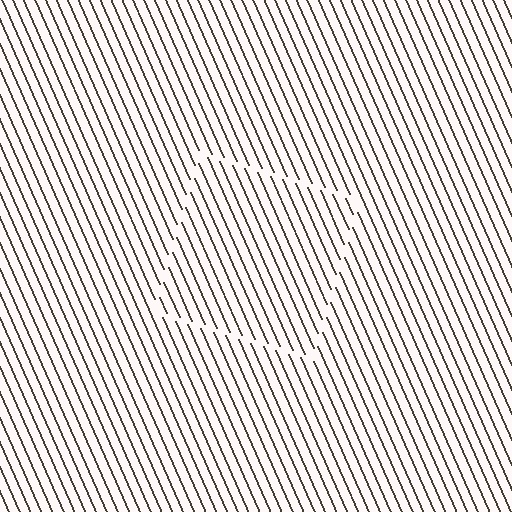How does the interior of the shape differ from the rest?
The interior of the shape contains the same grating, shifted by half a period — the contour is defined by the phase discontinuity where line-ends from the inner and outer gratings abut.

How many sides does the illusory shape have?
4 sides — the line-ends trace a square.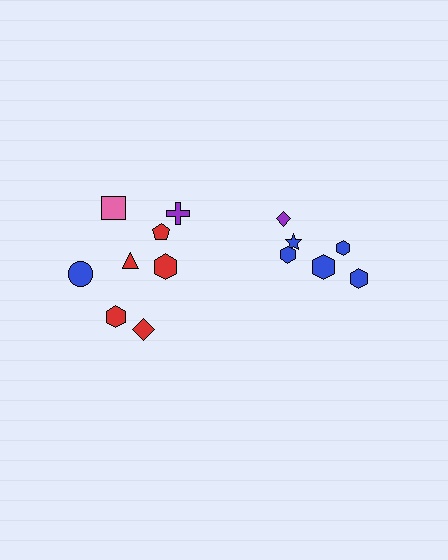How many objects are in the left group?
There are 8 objects.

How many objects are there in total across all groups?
There are 14 objects.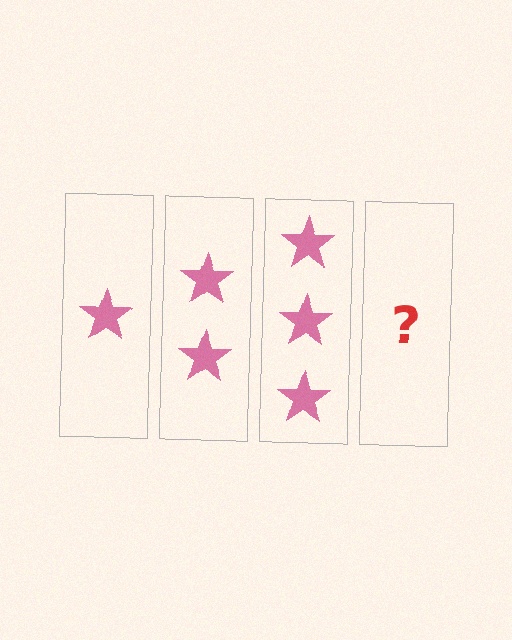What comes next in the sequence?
The next element should be 4 stars.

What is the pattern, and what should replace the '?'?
The pattern is that each step adds one more star. The '?' should be 4 stars.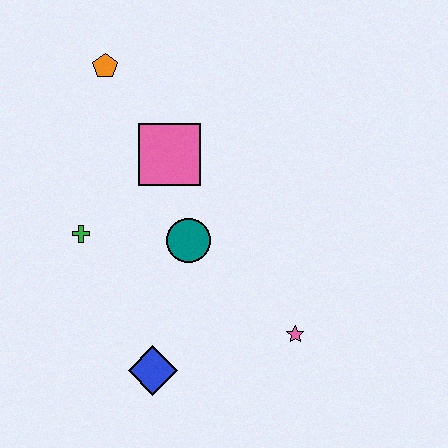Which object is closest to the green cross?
The teal circle is closest to the green cross.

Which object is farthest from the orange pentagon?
The pink star is farthest from the orange pentagon.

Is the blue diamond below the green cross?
Yes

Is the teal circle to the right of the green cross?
Yes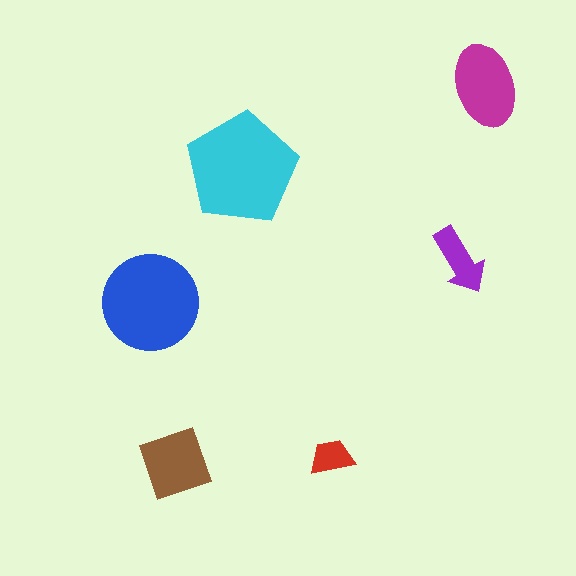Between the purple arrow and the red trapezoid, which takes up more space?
The purple arrow.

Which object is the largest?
The cyan pentagon.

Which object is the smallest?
The red trapezoid.